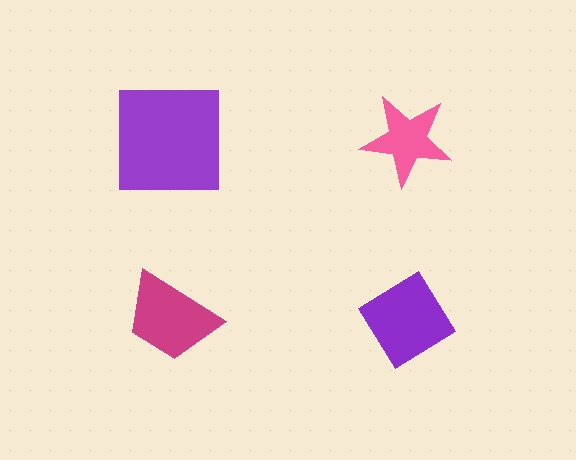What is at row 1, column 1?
A purple square.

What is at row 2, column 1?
A magenta trapezoid.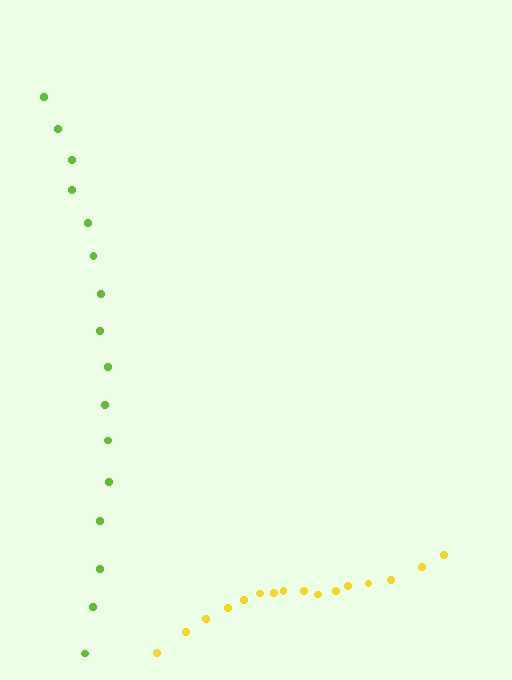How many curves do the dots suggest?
There are 2 distinct paths.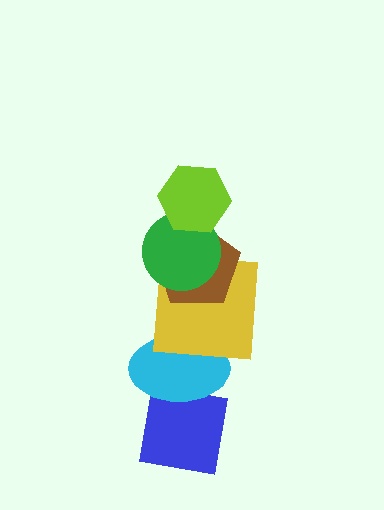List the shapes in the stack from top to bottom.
From top to bottom: the lime hexagon, the green circle, the brown pentagon, the yellow square, the cyan ellipse, the blue square.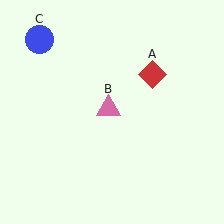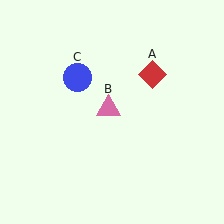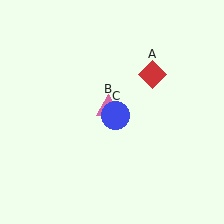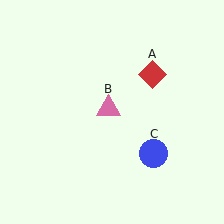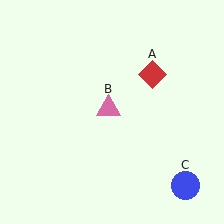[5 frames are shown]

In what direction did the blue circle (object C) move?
The blue circle (object C) moved down and to the right.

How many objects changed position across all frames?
1 object changed position: blue circle (object C).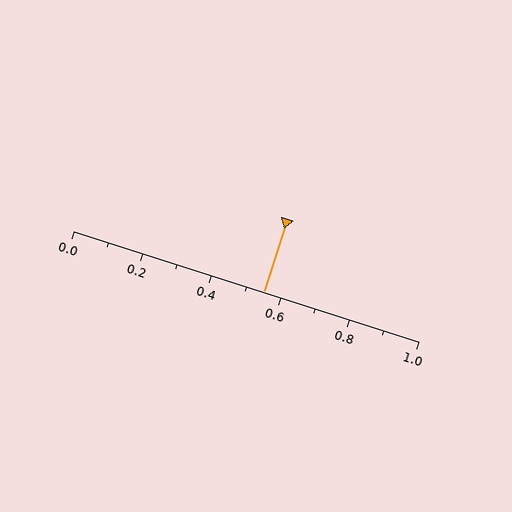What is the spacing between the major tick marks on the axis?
The major ticks are spaced 0.2 apart.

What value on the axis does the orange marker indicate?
The marker indicates approximately 0.55.